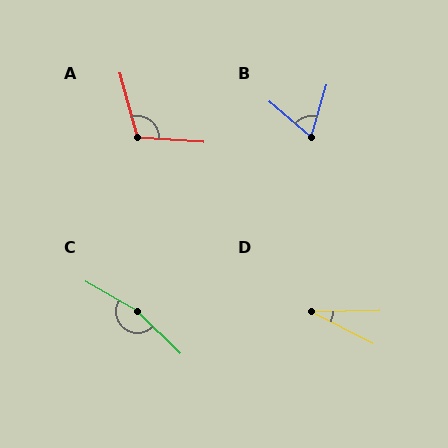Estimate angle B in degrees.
Approximately 66 degrees.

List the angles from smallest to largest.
D (28°), B (66°), A (109°), C (166°).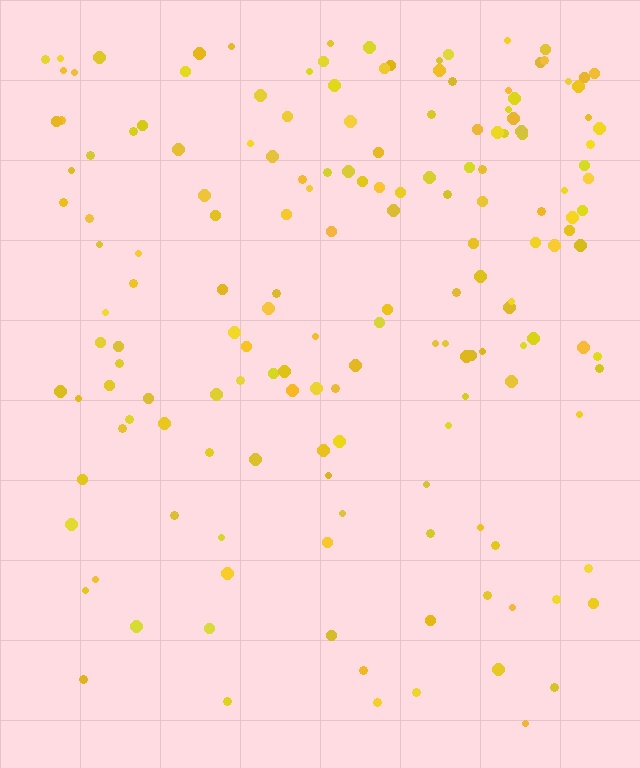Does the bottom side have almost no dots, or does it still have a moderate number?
Still a moderate number, just noticeably fewer than the top.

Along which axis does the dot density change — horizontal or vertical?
Vertical.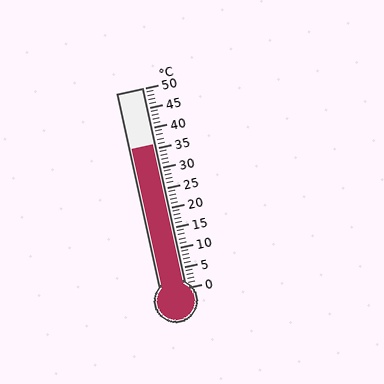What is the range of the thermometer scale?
The thermometer scale ranges from 0°C to 50°C.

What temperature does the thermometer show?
The thermometer shows approximately 36°C.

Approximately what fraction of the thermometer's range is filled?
The thermometer is filled to approximately 70% of its range.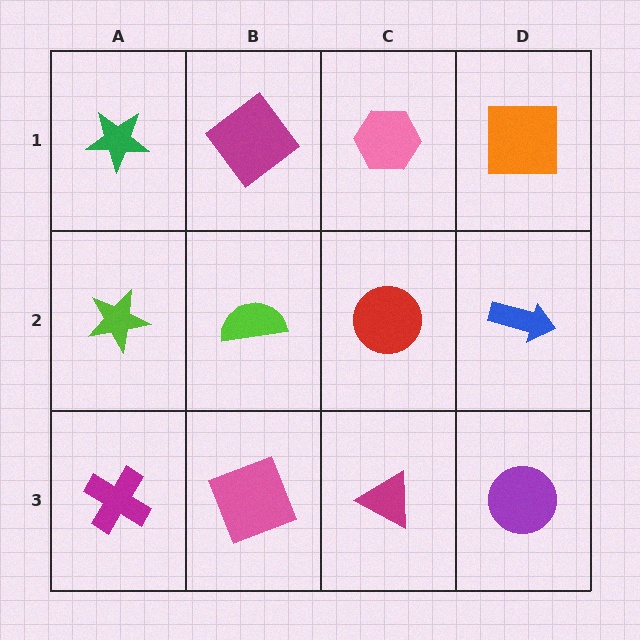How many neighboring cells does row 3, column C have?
3.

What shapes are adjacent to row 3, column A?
A lime star (row 2, column A), a pink square (row 3, column B).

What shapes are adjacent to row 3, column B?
A lime semicircle (row 2, column B), a magenta cross (row 3, column A), a magenta triangle (row 3, column C).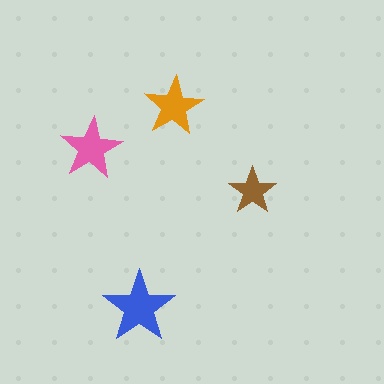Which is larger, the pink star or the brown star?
The pink one.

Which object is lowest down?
The blue star is bottommost.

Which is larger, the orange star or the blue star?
The blue one.